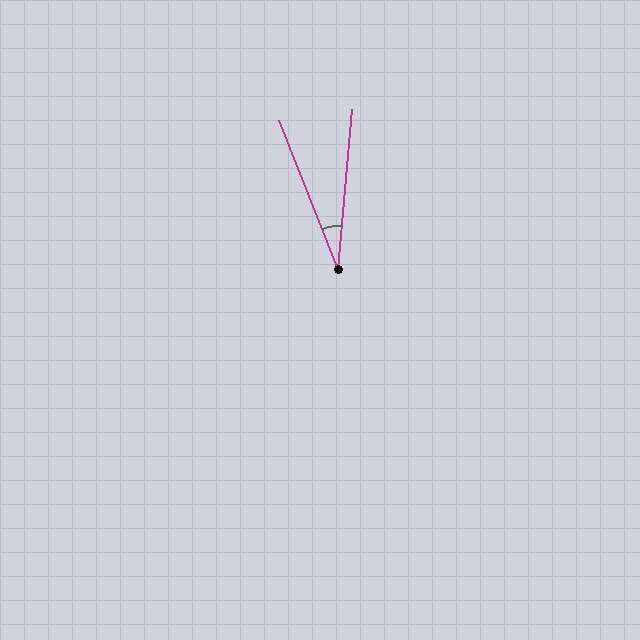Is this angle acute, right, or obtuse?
It is acute.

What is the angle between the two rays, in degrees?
Approximately 27 degrees.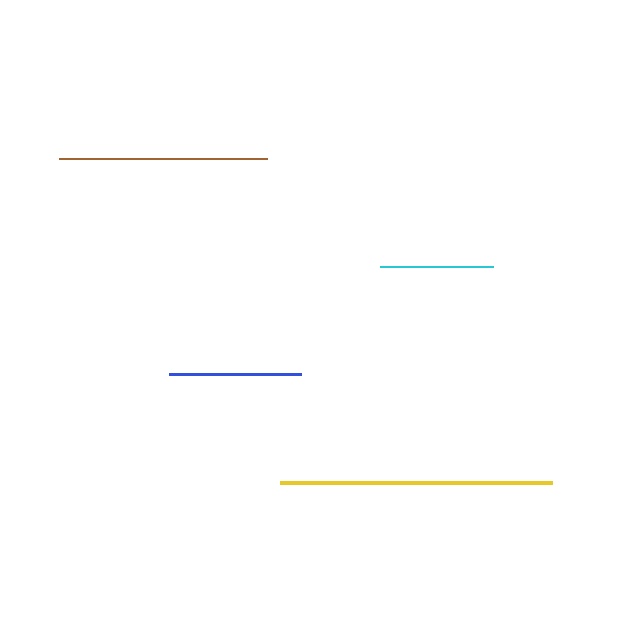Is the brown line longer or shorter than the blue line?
The brown line is longer than the blue line.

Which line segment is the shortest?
The cyan line is the shortest at approximately 113 pixels.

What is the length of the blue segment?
The blue segment is approximately 131 pixels long.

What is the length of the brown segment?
The brown segment is approximately 208 pixels long.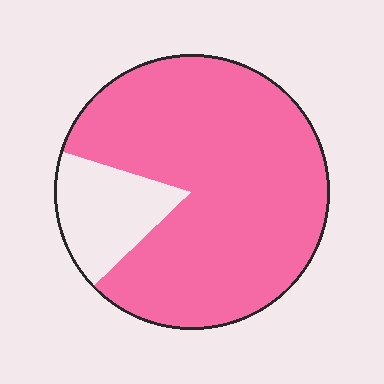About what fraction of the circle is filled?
About five sixths (5/6).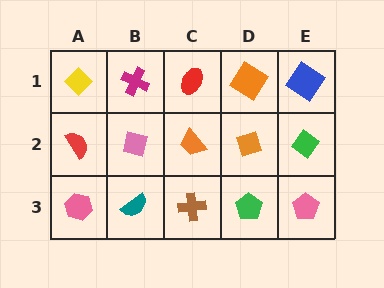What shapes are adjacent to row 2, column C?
A red ellipse (row 1, column C), a brown cross (row 3, column C), a pink square (row 2, column B), an orange diamond (row 2, column D).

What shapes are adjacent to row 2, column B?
A magenta cross (row 1, column B), a teal semicircle (row 3, column B), a red semicircle (row 2, column A), an orange trapezoid (row 2, column C).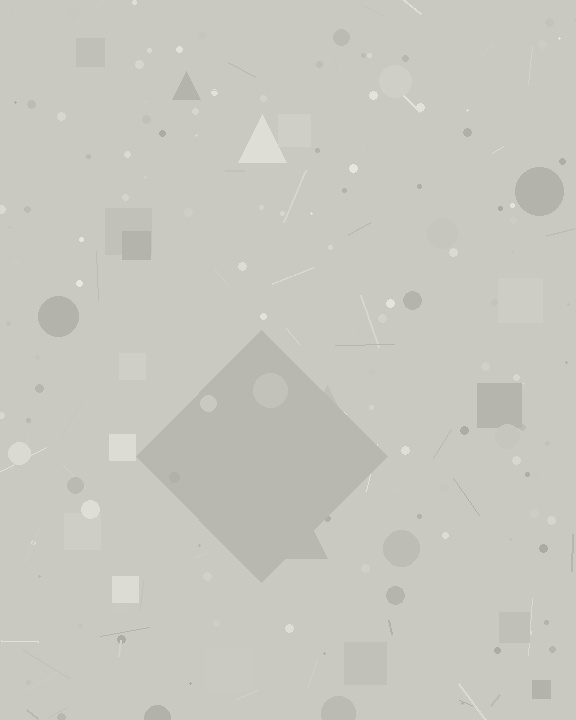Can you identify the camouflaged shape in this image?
The camouflaged shape is a diamond.